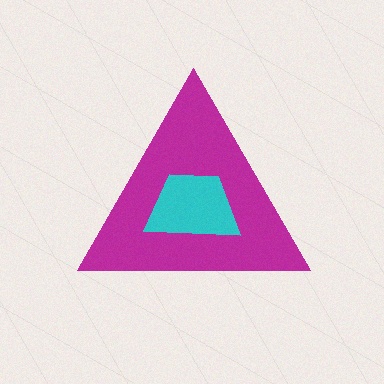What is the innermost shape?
The cyan trapezoid.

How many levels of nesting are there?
2.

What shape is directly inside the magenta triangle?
The cyan trapezoid.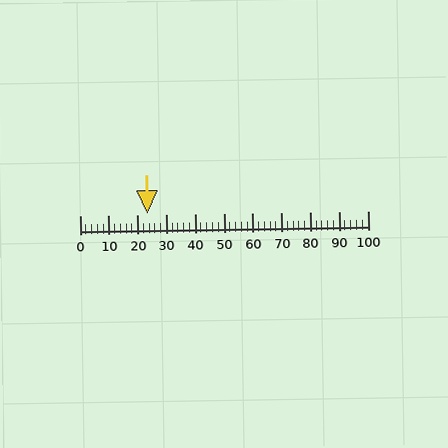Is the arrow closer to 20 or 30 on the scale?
The arrow is closer to 20.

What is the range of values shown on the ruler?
The ruler shows values from 0 to 100.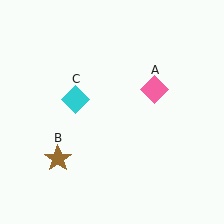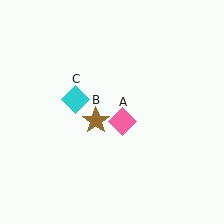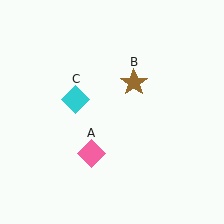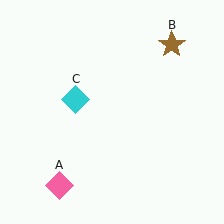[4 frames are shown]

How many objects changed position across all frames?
2 objects changed position: pink diamond (object A), brown star (object B).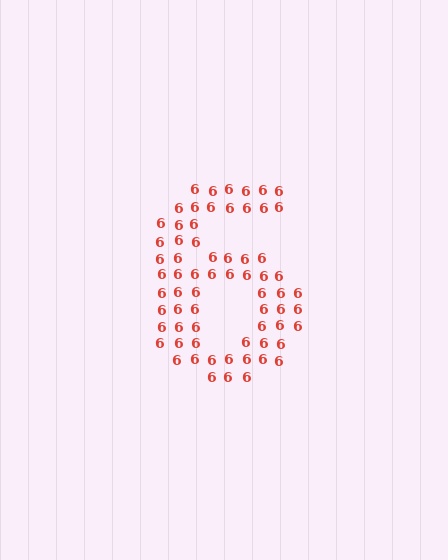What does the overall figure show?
The overall figure shows the digit 6.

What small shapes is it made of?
It is made of small digit 6's.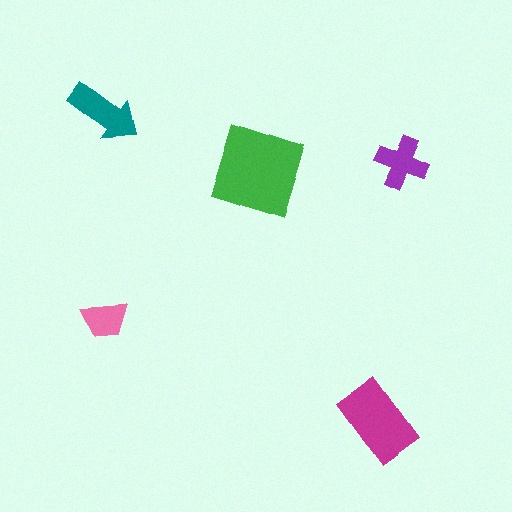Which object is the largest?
The green square.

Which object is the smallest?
The pink trapezoid.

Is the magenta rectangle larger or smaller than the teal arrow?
Larger.